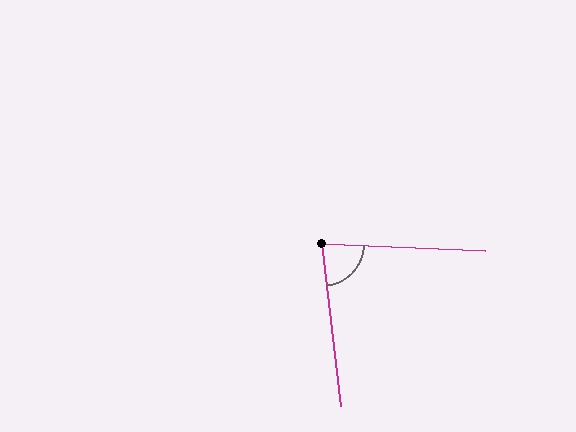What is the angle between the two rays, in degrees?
Approximately 81 degrees.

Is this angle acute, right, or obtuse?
It is acute.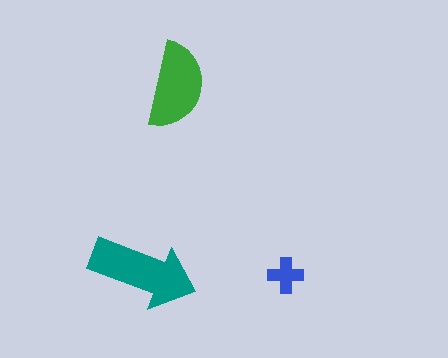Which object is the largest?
The teal arrow.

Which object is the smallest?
The blue cross.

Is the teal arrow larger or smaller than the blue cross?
Larger.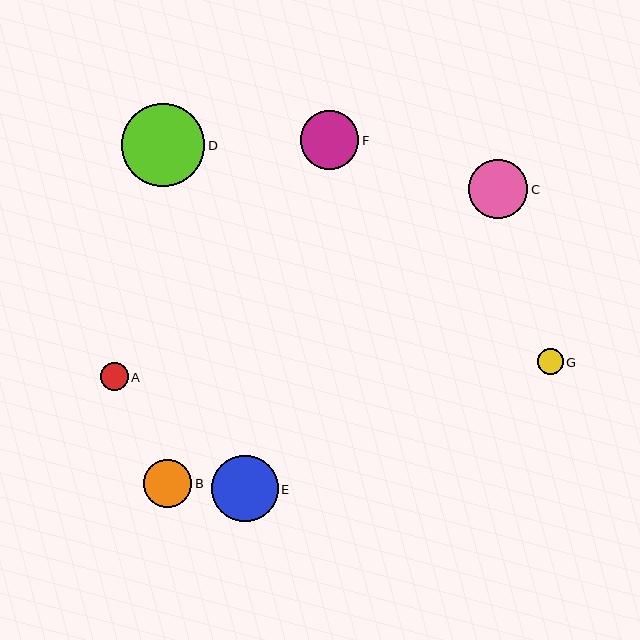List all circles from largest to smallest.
From largest to smallest: D, E, C, F, B, A, G.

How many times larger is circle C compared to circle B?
Circle C is approximately 1.2 times the size of circle B.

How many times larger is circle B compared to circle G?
Circle B is approximately 1.9 times the size of circle G.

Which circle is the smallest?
Circle G is the smallest with a size of approximately 26 pixels.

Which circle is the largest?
Circle D is the largest with a size of approximately 83 pixels.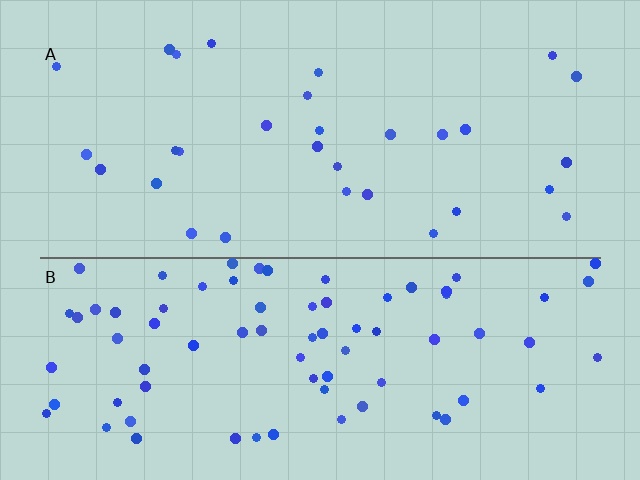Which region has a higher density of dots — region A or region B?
B (the bottom).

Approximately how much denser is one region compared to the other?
Approximately 2.5× — region B over region A.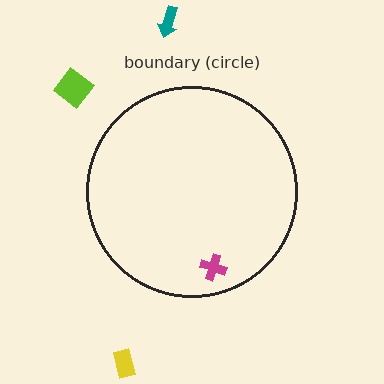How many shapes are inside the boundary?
1 inside, 3 outside.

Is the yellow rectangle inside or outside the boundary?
Outside.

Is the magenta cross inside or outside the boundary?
Inside.